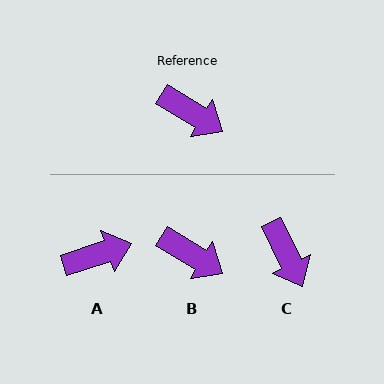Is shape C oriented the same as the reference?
No, it is off by about 33 degrees.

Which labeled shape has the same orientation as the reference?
B.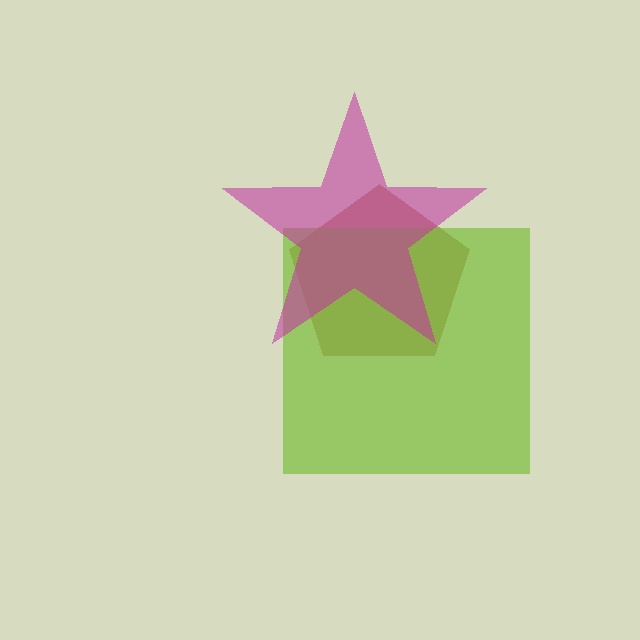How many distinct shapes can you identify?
There are 3 distinct shapes: a brown pentagon, a lime square, a magenta star.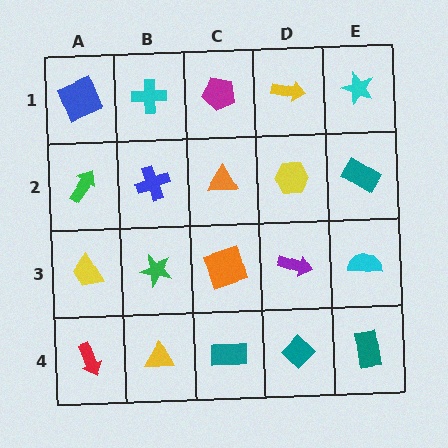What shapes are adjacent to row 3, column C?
An orange triangle (row 2, column C), a teal rectangle (row 4, column C), a green star (row 3, column B), a purple arrow (row 3, column D).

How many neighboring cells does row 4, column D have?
3.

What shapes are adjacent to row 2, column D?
A yellow arrow (row 1, column D), a purple arrow (row 3, column D), an orange triangle (row 2, column C), a teal rectangle (row 2, column E).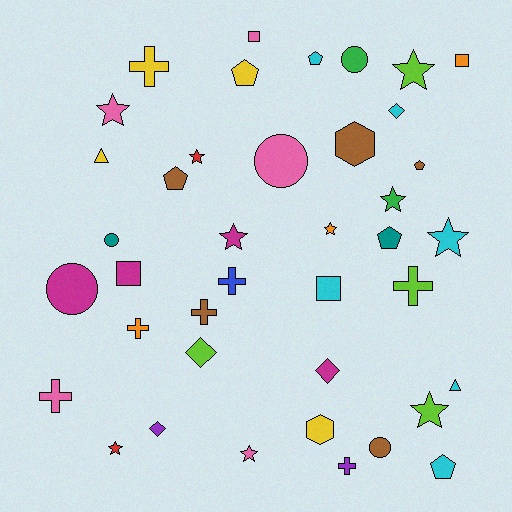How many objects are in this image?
There are 40 objects.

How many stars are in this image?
There are 10 stars.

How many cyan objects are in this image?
There are 6 cyan objects.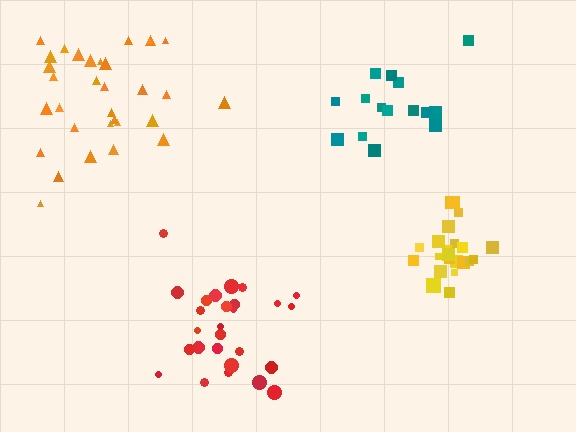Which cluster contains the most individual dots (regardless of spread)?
Orange (32).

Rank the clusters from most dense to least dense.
yellow, red, orange, teal.